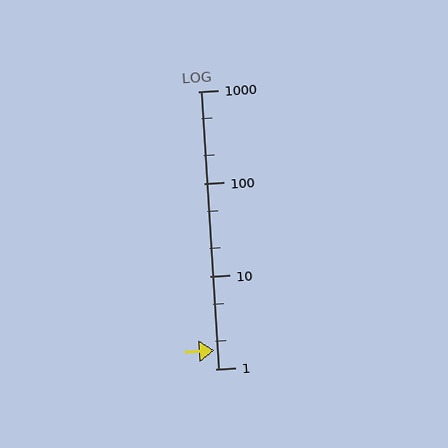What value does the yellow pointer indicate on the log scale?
The pointer indicates approximately 1.6.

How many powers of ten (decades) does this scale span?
The scale spans 3 decades, from 1 to 1000.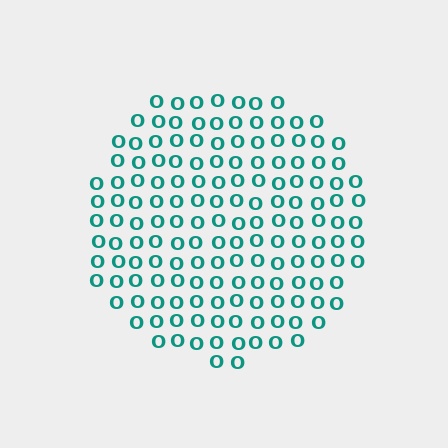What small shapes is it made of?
It is made of small letter O's.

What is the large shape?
The large shape is a circle.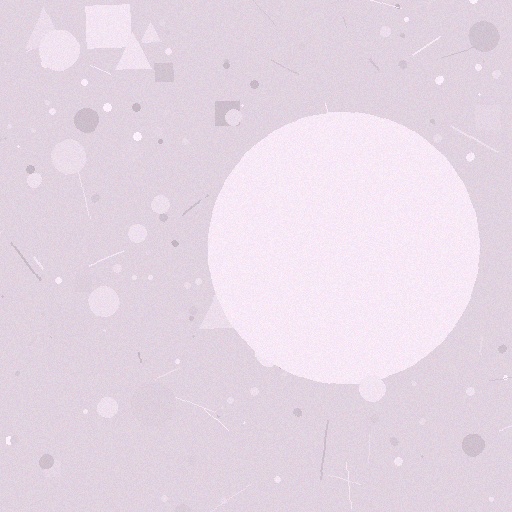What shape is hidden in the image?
A circle is hidden in the image.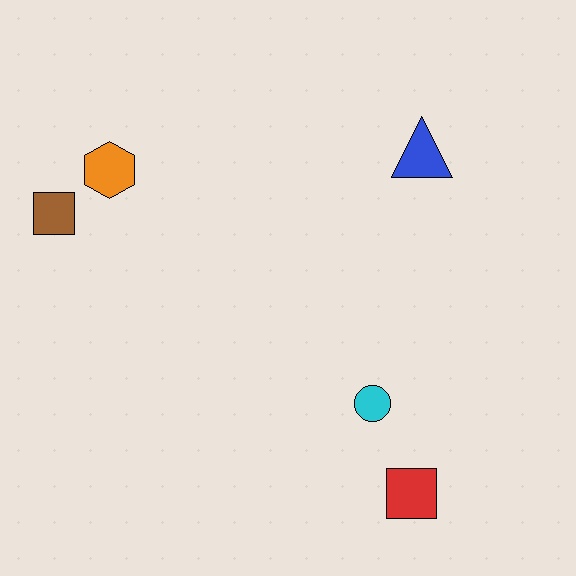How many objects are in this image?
There are 5 objects.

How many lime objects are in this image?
There are no lime objects.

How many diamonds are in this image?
There are no diamonds.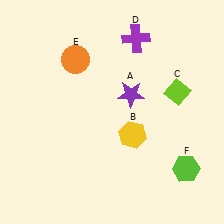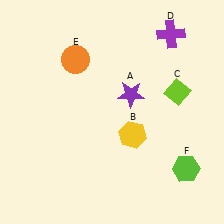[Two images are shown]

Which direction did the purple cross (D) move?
The purple cross (D) moved right.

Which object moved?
The purple cross (D) moved right.